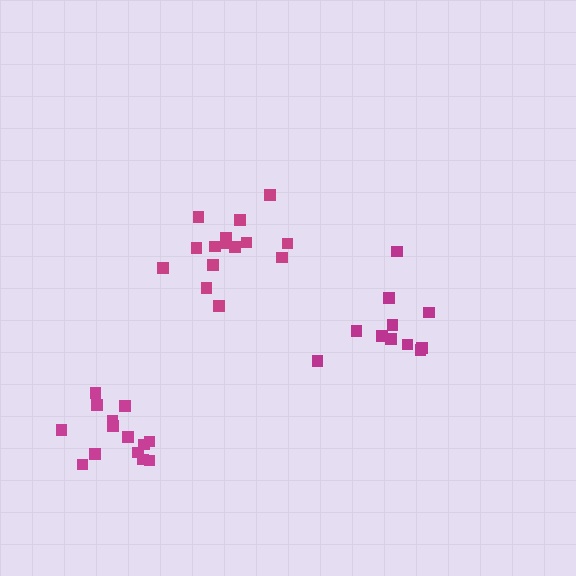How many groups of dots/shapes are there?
There are 3 groups.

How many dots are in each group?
Group 1: 14 dots, Group 2: 15 dots, Group 3: 11 dots (40 total).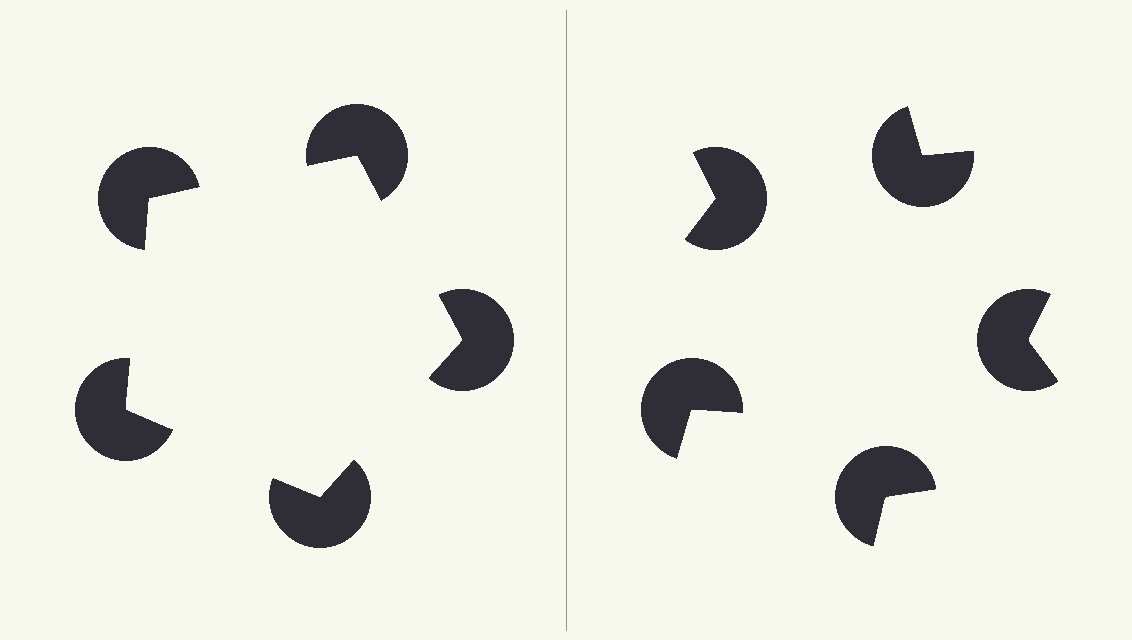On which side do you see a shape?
An illusory pentagon appears on the left side. On the right side the wedge cuts are rotated, so no coherent shape forms.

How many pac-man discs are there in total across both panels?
10 — 5 on each side.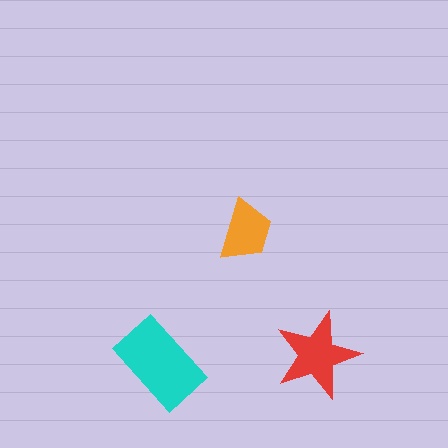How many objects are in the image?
There are 3 objects in the image.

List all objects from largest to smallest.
The cyan rectangle, the red star, the orange trapezoid.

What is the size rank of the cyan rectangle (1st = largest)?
1st.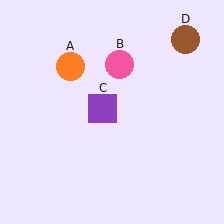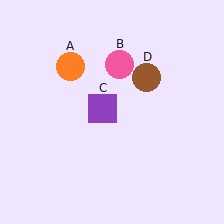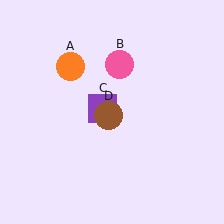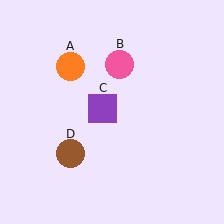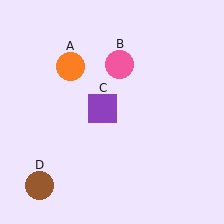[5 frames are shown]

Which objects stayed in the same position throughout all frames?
Orange circle (object A) and pink circle (object B) and purple square (object C) remained stationary.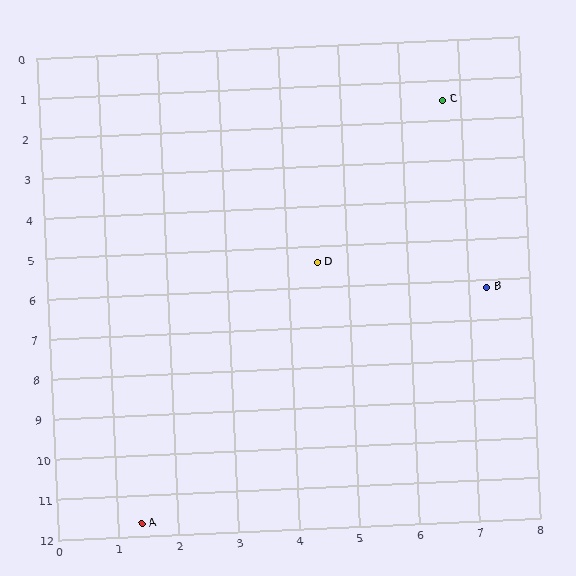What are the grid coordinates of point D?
Point D is at approximately (4.5, 5.4).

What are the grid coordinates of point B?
Point B is at approximately (7.3, 6.2).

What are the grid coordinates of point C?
Point C is at approximately (6.7, 1.5).